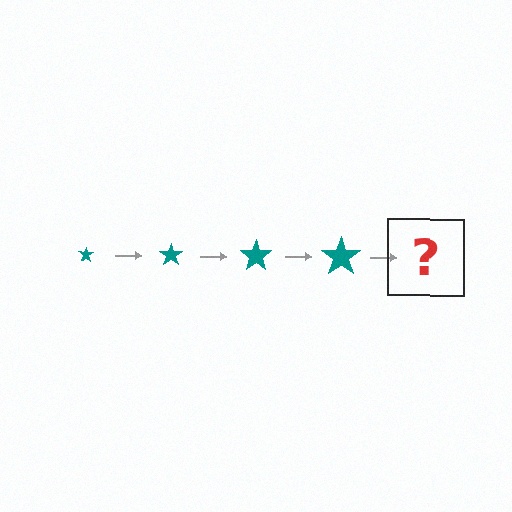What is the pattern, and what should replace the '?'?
The pattern is that the star gets progressively larger each step. The '?' should be a teal star, larger than the previous one.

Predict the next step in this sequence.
The next step is a teal star, larger than the previous one.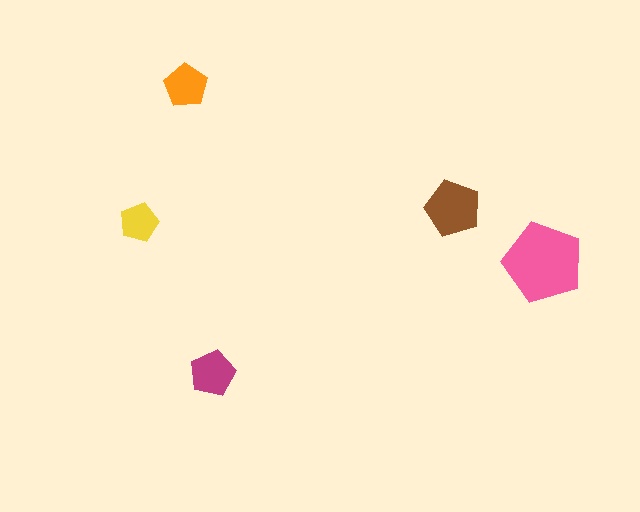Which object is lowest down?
The magenta pentagon is bottommost.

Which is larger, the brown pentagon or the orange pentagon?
The brown one.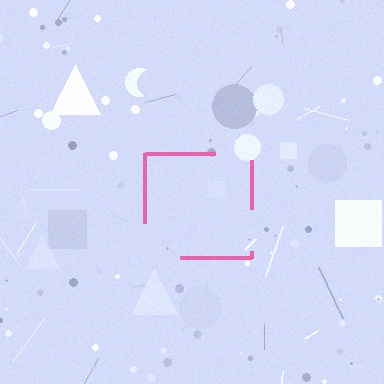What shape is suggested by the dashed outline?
The dashed outline suggests a square.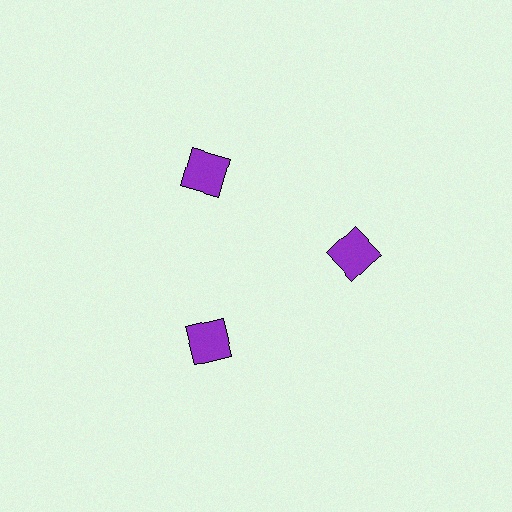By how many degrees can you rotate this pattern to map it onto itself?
The pattern maps onto itself every 120 degrees of rotation.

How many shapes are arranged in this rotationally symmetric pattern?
There are 3 shapes, arranged in 3 groups of 1.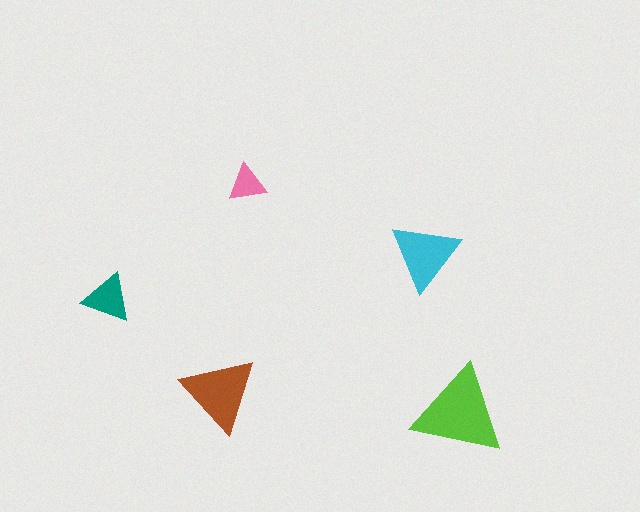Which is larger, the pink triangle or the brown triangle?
The brown one.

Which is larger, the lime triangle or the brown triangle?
The lime one.